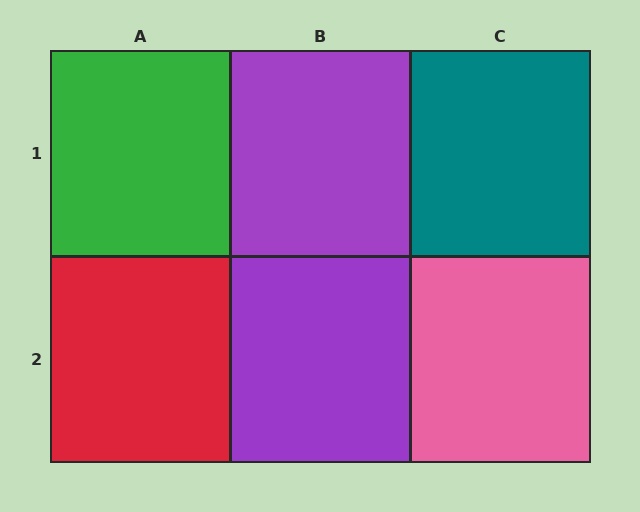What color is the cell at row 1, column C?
Teal.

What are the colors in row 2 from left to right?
Red, purple, pink.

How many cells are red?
1 cell is red.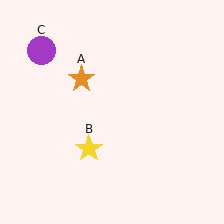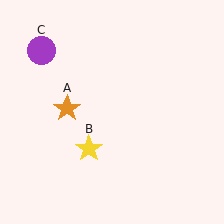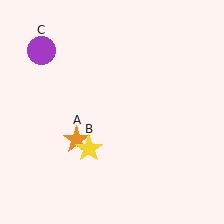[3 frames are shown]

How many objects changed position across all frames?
1 object changed position: orange star (object A).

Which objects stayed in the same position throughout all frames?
Yellow star (object B) and purple circle (object C) remained stationary.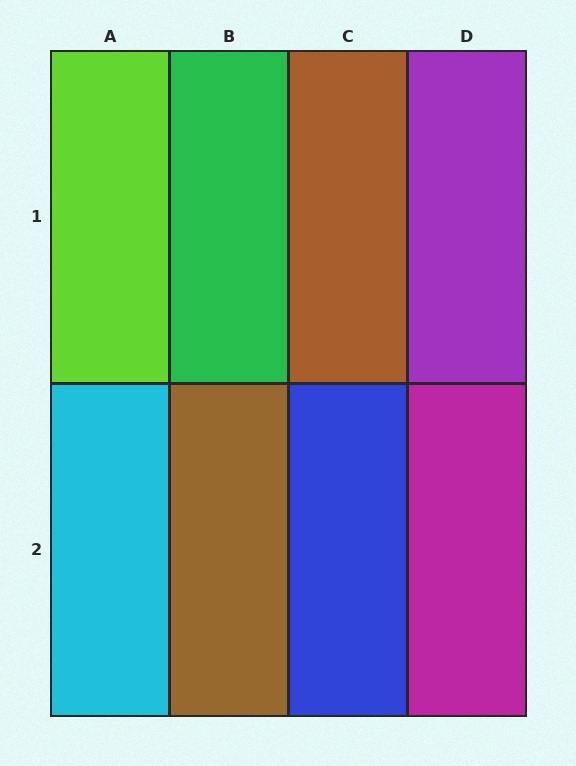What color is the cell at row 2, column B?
Brown.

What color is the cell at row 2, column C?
Blue.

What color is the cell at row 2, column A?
Cyan.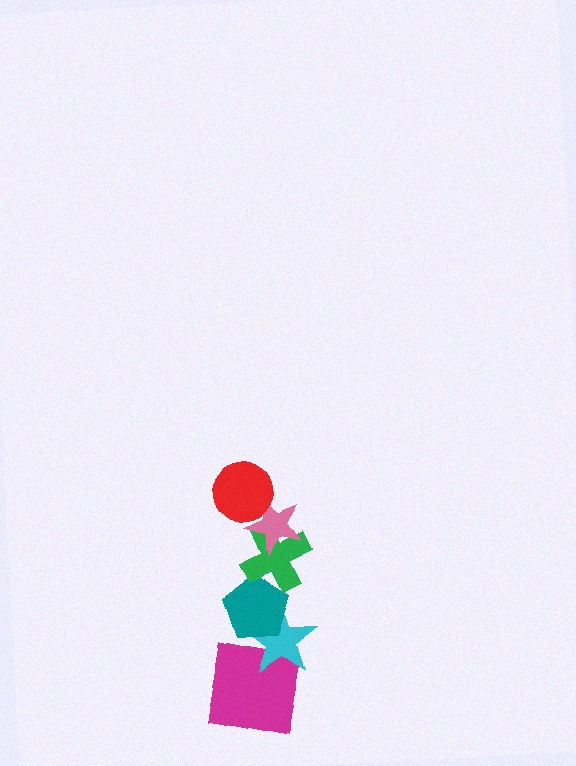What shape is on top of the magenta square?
The cyan star is on top of the magenta square.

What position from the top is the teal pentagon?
The teal pentagon is 4th from the top.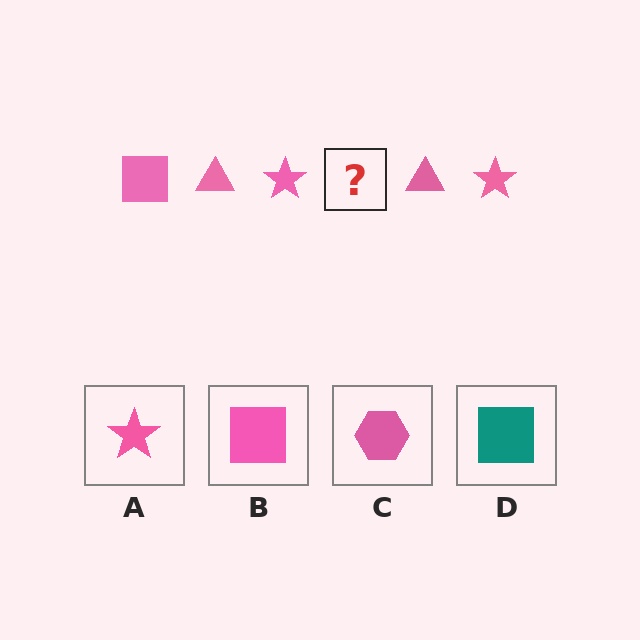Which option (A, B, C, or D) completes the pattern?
B.